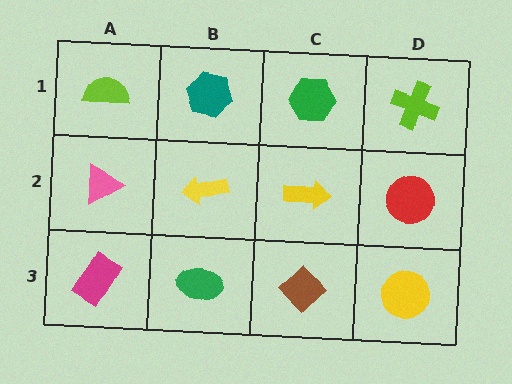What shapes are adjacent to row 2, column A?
A lime semicircle (row 1, column A), a magenta rectangle (row 3, column A), a yellow arrow (row 2, column B).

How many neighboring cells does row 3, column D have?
2.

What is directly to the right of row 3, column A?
A green ellipse.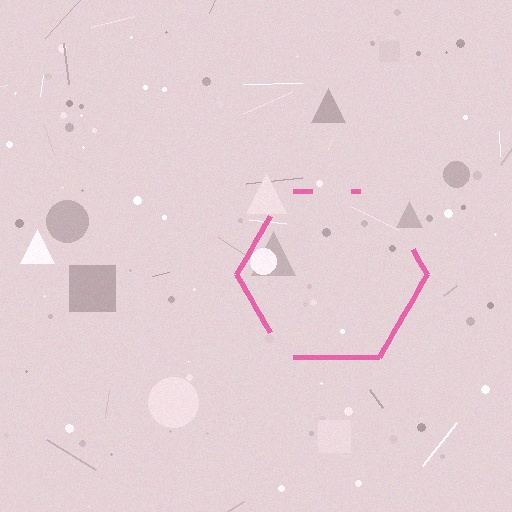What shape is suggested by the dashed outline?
The dashed outline suggests a hexagon.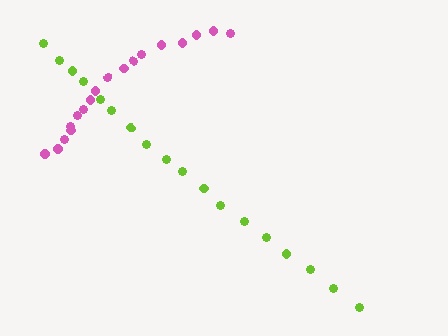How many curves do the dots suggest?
There are 2 distinct paths.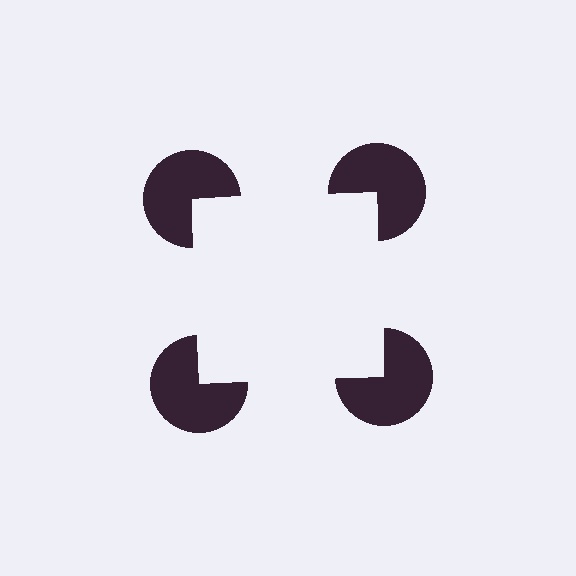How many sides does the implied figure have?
4 sides.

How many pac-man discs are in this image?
There are 4 — one at each vertex of the illusory square.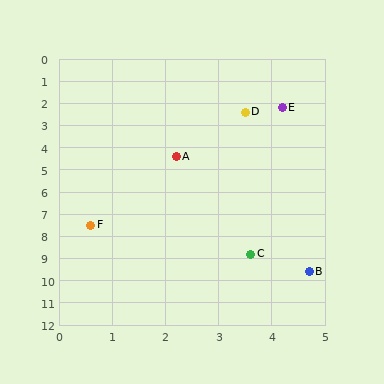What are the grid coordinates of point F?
Point F is at approximately (0.6, 7.5).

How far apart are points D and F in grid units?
Points D and F are about 5.9 grid units apart.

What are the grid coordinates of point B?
Point B is at approximately (4.7, 9.6).